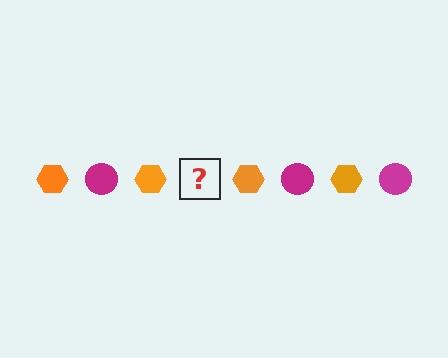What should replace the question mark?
The question mark should be replaced with a magenta circle.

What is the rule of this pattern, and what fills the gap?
The rule is that the pattern alternates between orange hexagon and magenta circle. The gap should be filled with a magenta circle.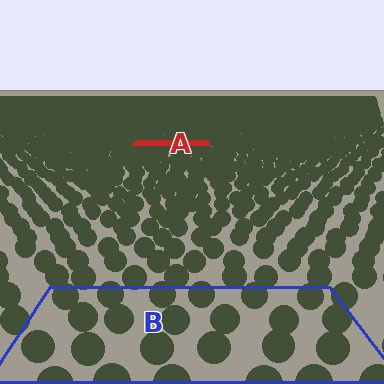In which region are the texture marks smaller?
The texture marks are smaller in region A, because it is farther away.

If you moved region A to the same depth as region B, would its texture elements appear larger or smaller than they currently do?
They would appear larger. At a closer depth, the same texture elements are projected at a bigger on-screen size.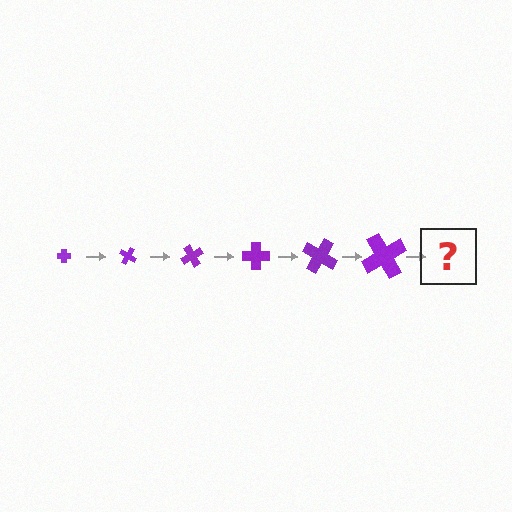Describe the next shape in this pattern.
It should be a cross, larger than the previous one and rotated 180 degrees from the start.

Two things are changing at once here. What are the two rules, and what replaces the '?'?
The two rules are that the cross grows larger each step and it rotates 30 degrees each step. The '?' should be a cross, larger than the previous one and rotated 180 degrees from the start.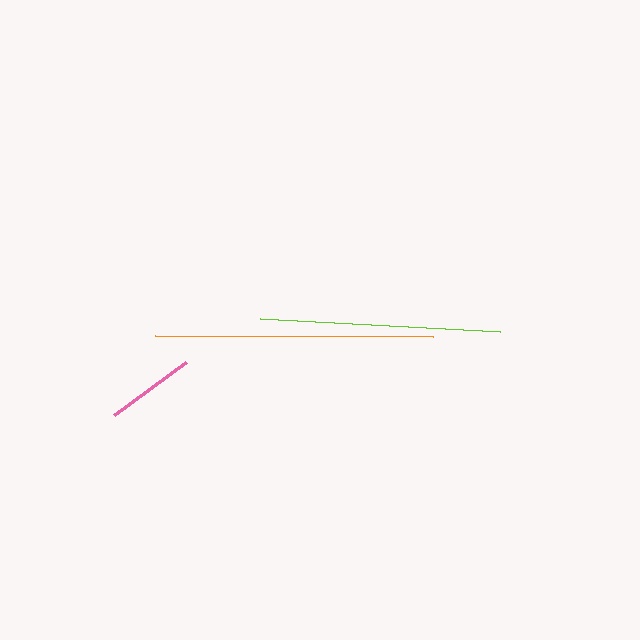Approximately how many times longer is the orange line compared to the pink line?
The orange line is approximately 3.1 times the length of the pink line.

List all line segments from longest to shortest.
From longest to shortest: orange, lime, pink.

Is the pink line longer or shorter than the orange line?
The orange line is longer than the pink line.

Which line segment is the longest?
The orange line is the longest at approximately 278 pixels.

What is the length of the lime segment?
The lime segment is approximately 240 pixels long.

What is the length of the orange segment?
The orange segment is approximately 278 pixels long.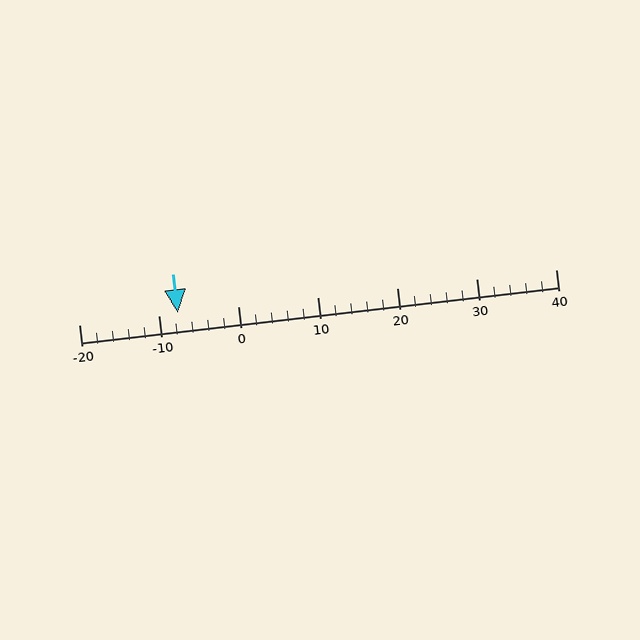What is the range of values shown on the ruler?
The ruler shows values from -20 to 40.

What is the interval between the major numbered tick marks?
The major tick marks are spaced 10 units apart.